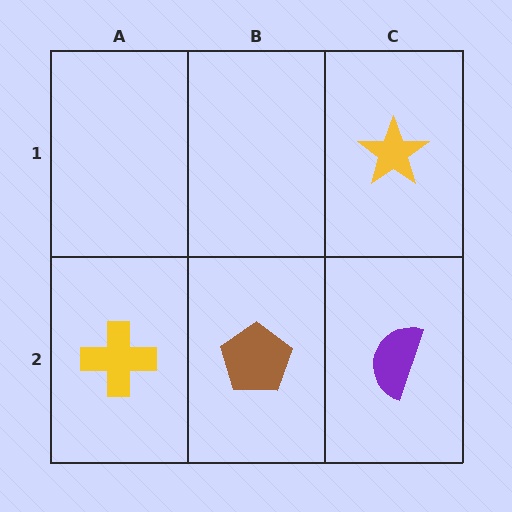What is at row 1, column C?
A yellow star.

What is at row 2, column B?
A brown pentagon.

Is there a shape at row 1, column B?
No, that cell is empty.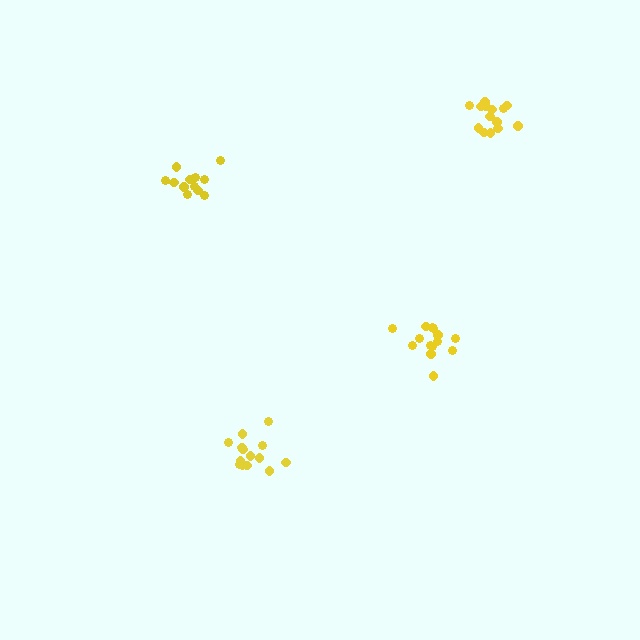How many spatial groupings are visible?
There are 4 spatial groupings.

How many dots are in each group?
Group 1: 14 dots, Group 2: 14 dots, Group 3: 12 dots, Group 4: 14 dots (54 total).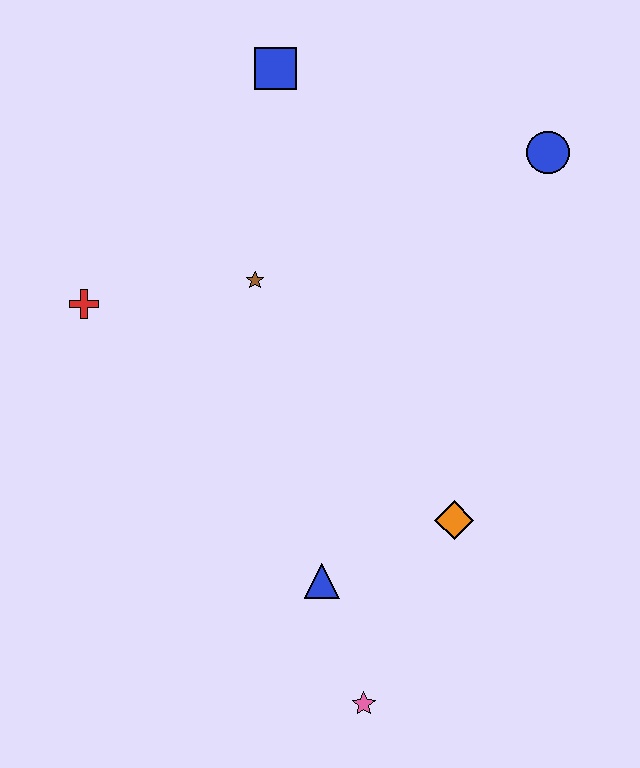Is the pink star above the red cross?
No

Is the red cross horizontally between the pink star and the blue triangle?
No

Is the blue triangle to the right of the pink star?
No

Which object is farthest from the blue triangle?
The blue square is farthest from the blue triangle.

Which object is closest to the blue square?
The brown star is closest to the blue square.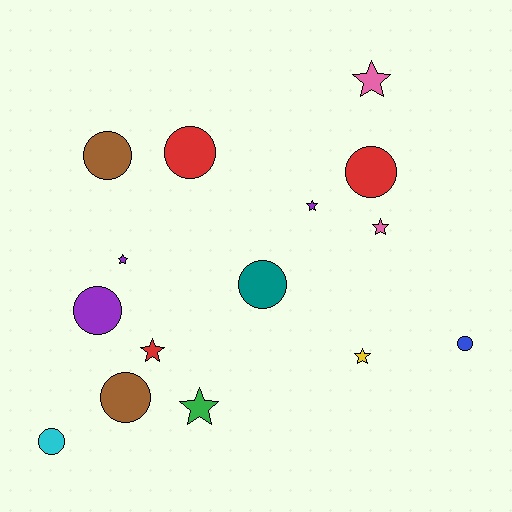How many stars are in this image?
There are 7 stars.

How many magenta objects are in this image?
There are no magenta objects.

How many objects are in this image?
There are 15 objects.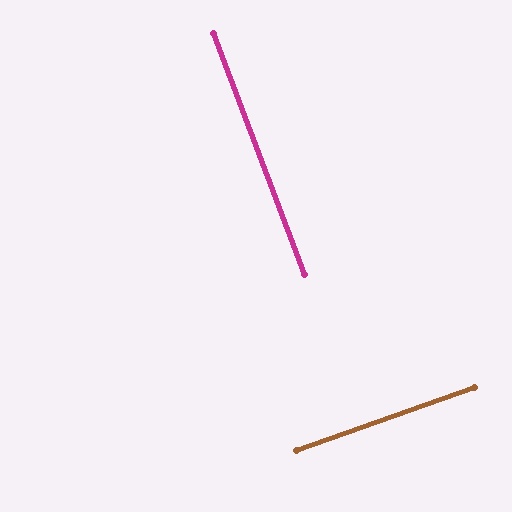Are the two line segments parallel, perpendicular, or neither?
Perpendicular — they meet at approximately 89°.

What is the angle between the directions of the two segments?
Approximately 89 degrees.